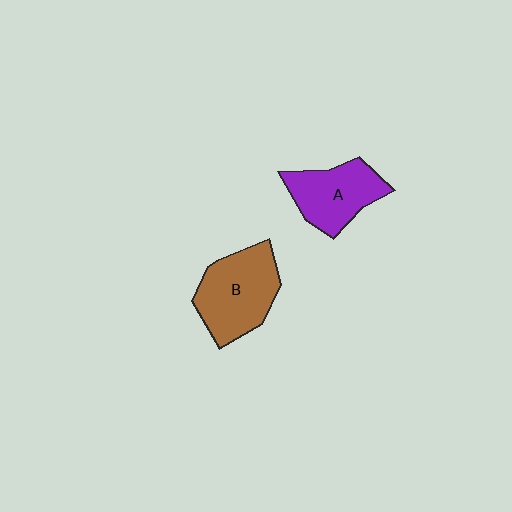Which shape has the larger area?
Shape B (brown).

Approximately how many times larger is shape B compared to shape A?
Approximately 1.2 times.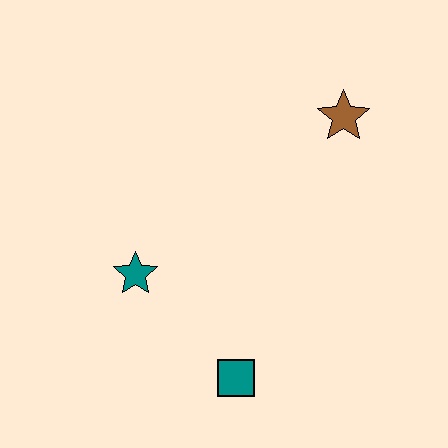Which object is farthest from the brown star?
The teal square is farthest from the brown star.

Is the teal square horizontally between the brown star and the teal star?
Yes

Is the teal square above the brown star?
No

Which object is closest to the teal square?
The teal star is closest to the teal square.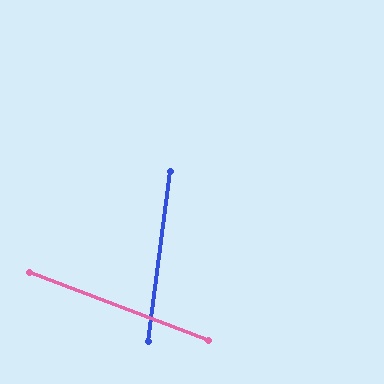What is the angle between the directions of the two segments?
Approximately 77 degrees.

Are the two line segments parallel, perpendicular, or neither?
Neither parallel nor perpendicular — they differ by about 77°.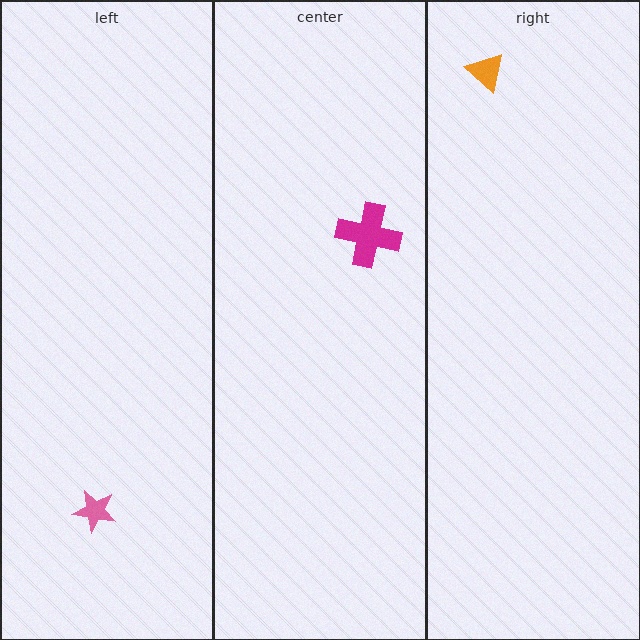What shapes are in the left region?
The pink star.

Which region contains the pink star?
The left region.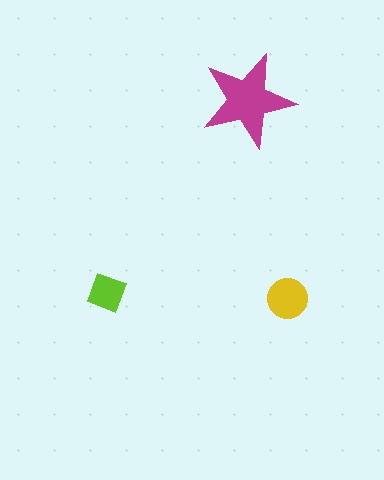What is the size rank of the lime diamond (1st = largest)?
3rd.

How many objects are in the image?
There are 3 objects in the image.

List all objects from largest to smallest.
The magenta star, the yellow circle, the lime diamond.